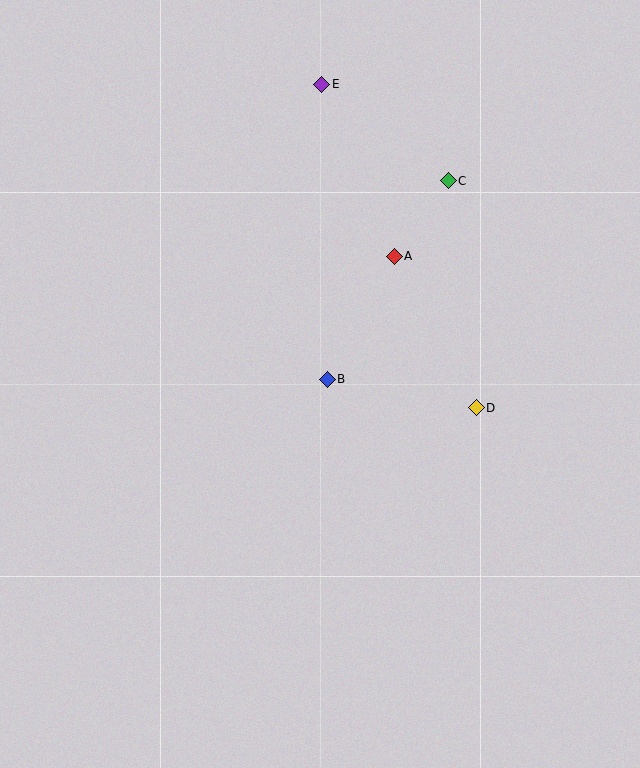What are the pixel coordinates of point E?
Point E is at (322, 84).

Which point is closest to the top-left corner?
Point E is closest to the top-left corner.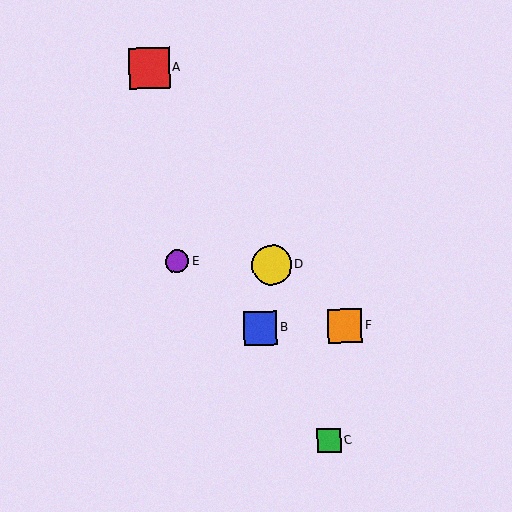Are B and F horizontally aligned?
Yes, both are at y≈328.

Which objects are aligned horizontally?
Objects B, F are aligned horizontally.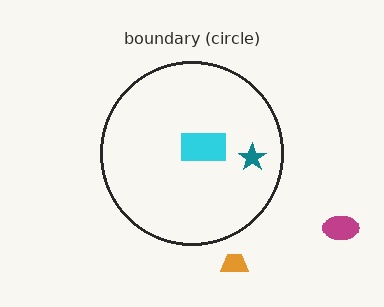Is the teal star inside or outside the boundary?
Inside.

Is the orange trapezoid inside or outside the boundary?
Outside.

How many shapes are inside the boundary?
2 inside, 2 outside.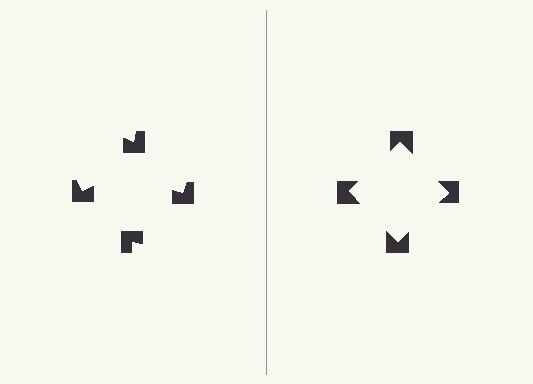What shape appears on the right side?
An illusory square.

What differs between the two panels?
The notched squares are positioned identically on both sides; only the wedge orientations differ. On the right they align to a square; on the left they are misaligned.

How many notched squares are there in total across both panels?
8 — 4 on each side.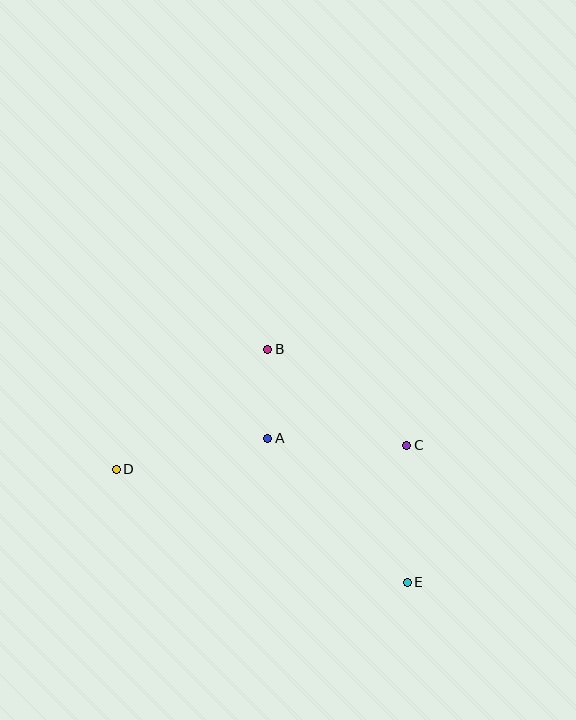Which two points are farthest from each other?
Points D and E are farthest from each other.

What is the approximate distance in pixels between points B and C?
The distance between B and C is approximately 169 pixels.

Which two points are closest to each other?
Points A and B are closest to each other.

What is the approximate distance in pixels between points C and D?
The distance between C and D is approximately 291 pixels.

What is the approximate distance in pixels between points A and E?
The distance between A and E is approximately 201 pixels.